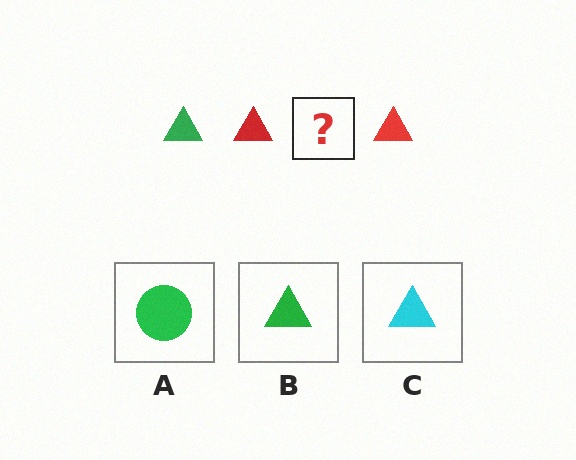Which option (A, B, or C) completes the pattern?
B.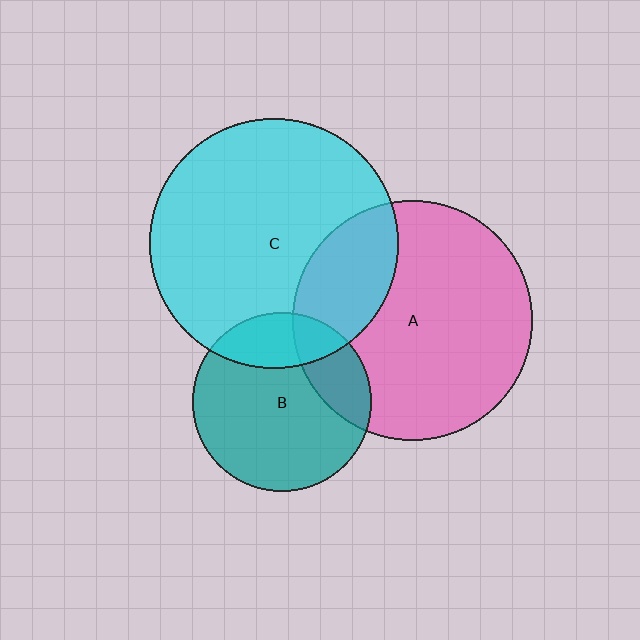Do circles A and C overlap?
Yes.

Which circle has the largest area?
Circle C (cyan).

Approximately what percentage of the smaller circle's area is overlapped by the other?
Approximately 25%.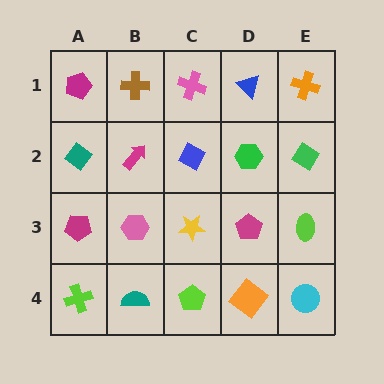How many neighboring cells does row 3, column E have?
3.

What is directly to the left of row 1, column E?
A blue triangle.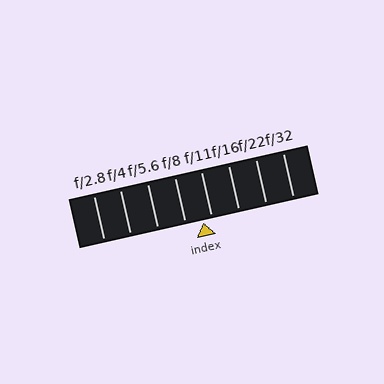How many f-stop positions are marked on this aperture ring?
There are 8 f-stop positions marked.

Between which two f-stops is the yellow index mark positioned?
The index mark is between f/8 and f/11.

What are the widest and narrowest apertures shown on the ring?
The widest aperture shown is f/2.8 and the narrowest is f/32.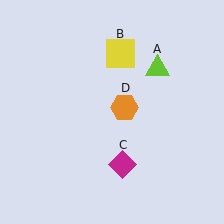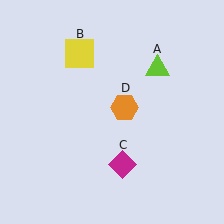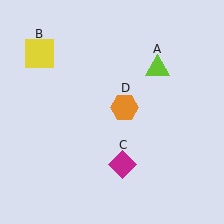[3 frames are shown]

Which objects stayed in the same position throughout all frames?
Lime triangle (object A) and magenta diamond (object C) and orange hexagon (object D) remained stationary.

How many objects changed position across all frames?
1 object changed position: yellow square (object B).